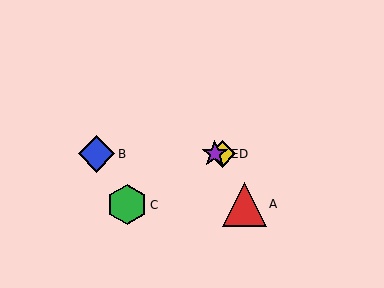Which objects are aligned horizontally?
Objects B, D, E are aligned horizontally.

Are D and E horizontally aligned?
Yes, both are at y≈154.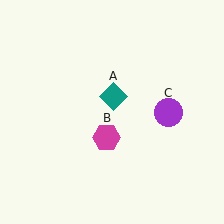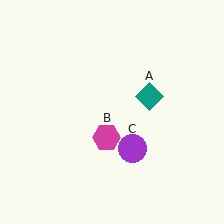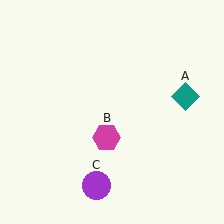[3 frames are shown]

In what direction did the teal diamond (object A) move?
The teal diamond (object A) moved right.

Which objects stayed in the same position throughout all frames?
Magenta hexagon (object B) remained stationary.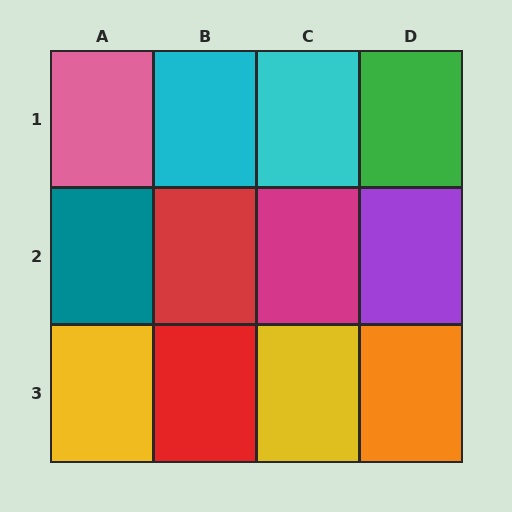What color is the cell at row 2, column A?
Teal.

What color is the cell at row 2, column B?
Red.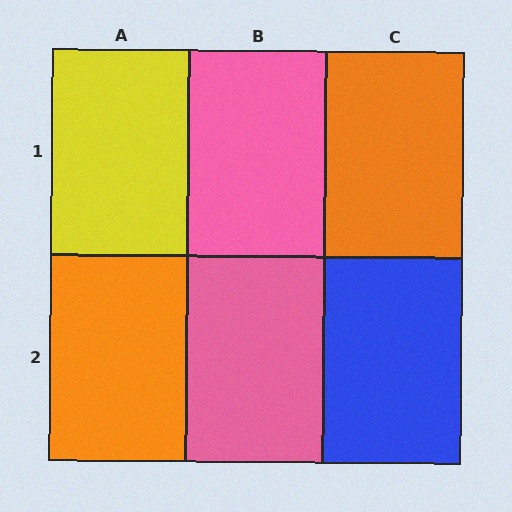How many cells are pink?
2 cells are pink.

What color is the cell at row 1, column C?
Orange.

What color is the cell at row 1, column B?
Pink.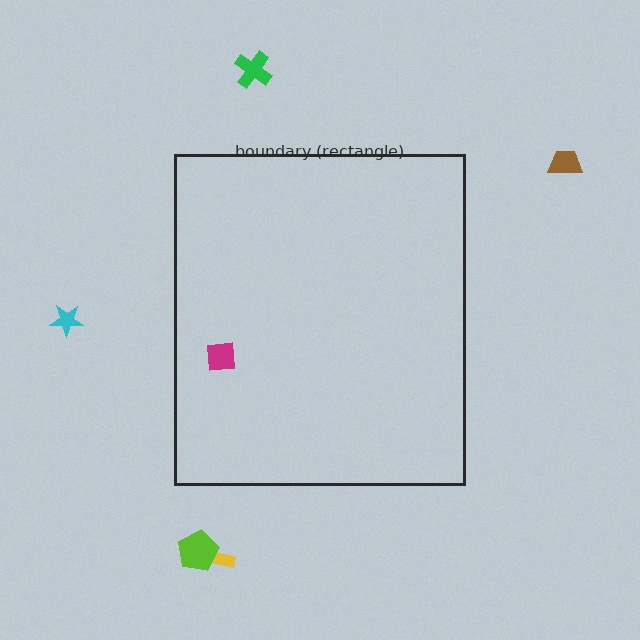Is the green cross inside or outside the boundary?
Outside.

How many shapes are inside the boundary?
1 inside, 5 outside.